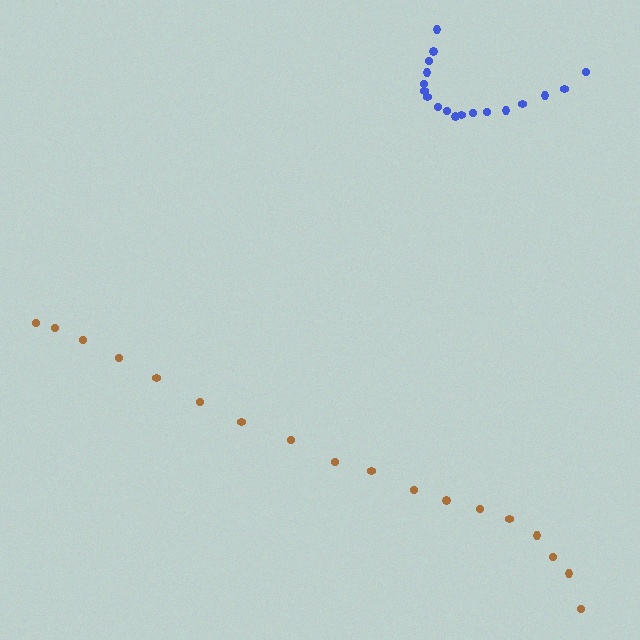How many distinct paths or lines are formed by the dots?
There are 2 distinct paths.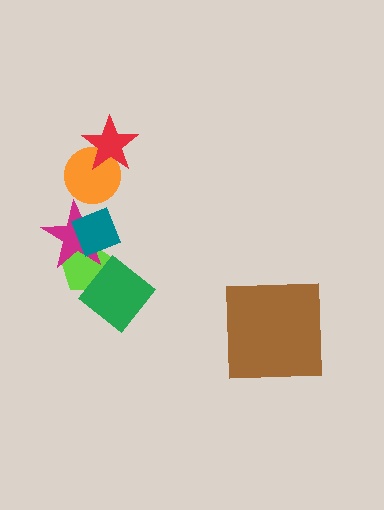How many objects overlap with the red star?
1 object overlaps with the red star.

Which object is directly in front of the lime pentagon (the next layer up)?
The green diamond is directly in front of the lime pentagon.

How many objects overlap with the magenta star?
2 objects overlap with the magenta star.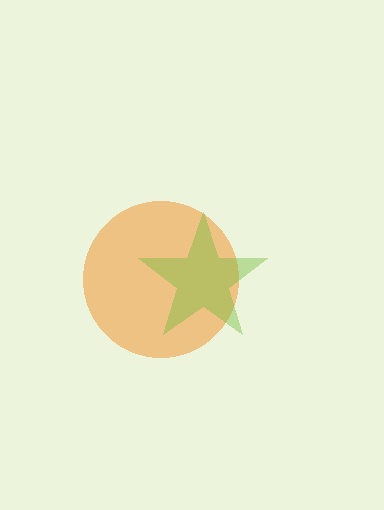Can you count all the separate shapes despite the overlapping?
Yes, there are 2 separate shapes.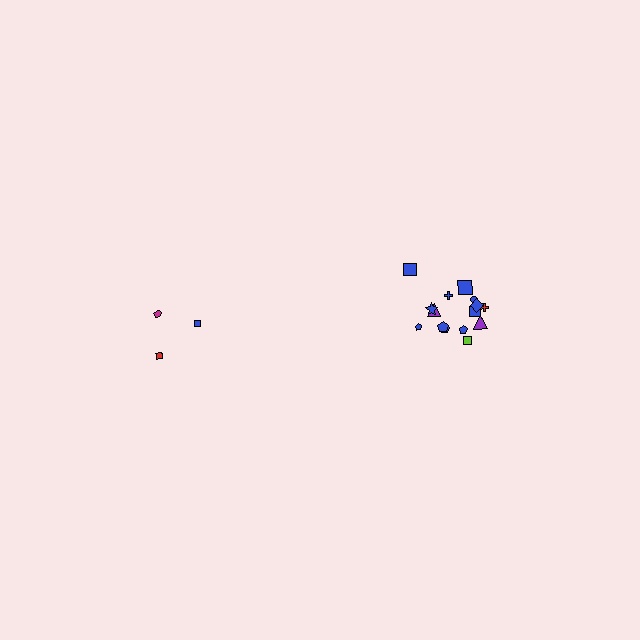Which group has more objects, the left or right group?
The right group.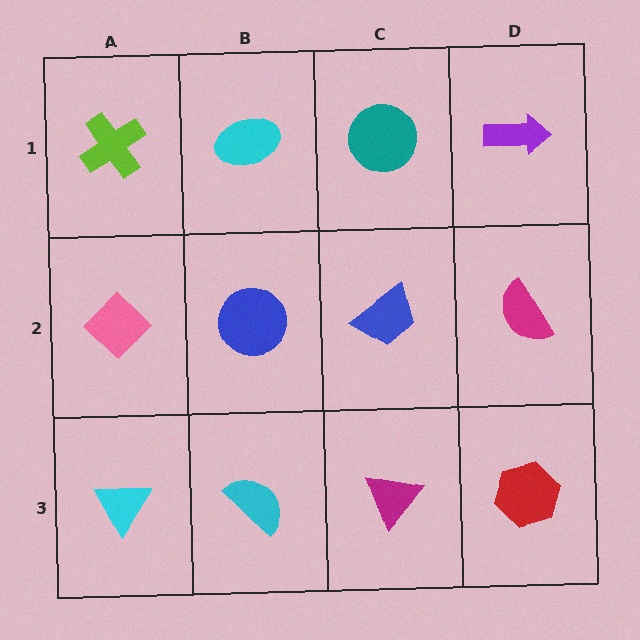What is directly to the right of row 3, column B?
A magenta triangle.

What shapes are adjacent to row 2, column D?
A purple arrow (row 1, column D), a red hexagon (row 3, column D), a blue trapezoid (row 2, column C).